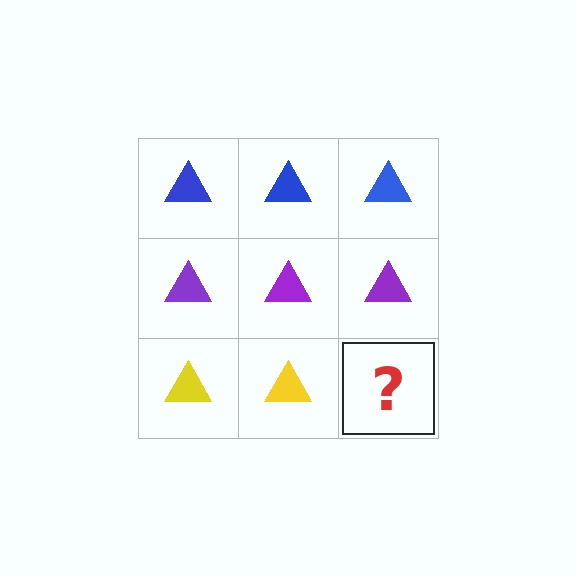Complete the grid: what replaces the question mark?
The question mark should be replaced with a yellow triangle.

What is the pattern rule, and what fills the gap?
The rule is that each row has a consistent color. The gap should be filled with a yellow triangle.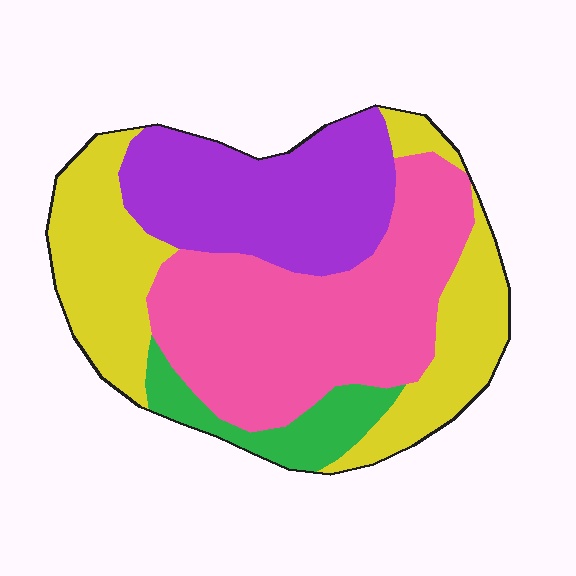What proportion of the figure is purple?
Purple takes up about one quarter (1/4) of the figure.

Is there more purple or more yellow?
Yellow.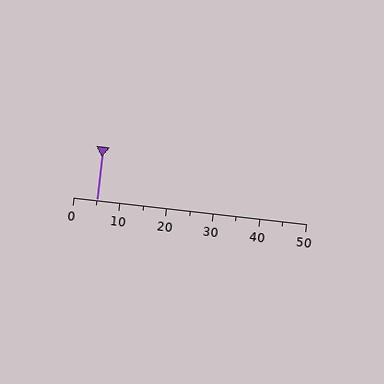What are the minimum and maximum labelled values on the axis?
The axis runs from 0 to 50.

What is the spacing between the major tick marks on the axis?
The major ticks are spaced 10 apart.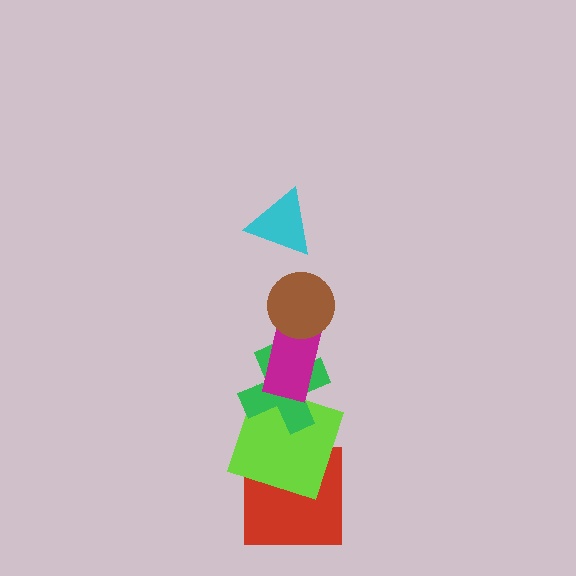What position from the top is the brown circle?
The brown circle is 2nd from the top.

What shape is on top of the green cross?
The magenta rectangle is on top of the green cross.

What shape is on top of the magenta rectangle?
The brown circle is on top of the magenta rectangle.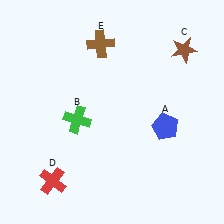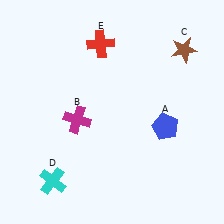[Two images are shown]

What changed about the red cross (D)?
In Image 1, D is red. In Image 2, it changed to cyan.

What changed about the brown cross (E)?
In Image 1, E is brown. In Image 2, it changed to red.